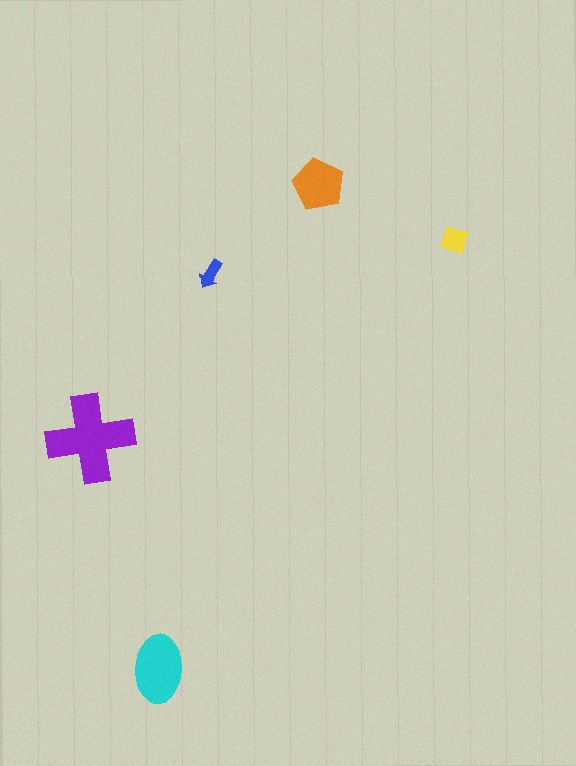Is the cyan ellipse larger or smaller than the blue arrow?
Larger.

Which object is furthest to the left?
The purple cross is leftmost.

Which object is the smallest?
The blue arrow.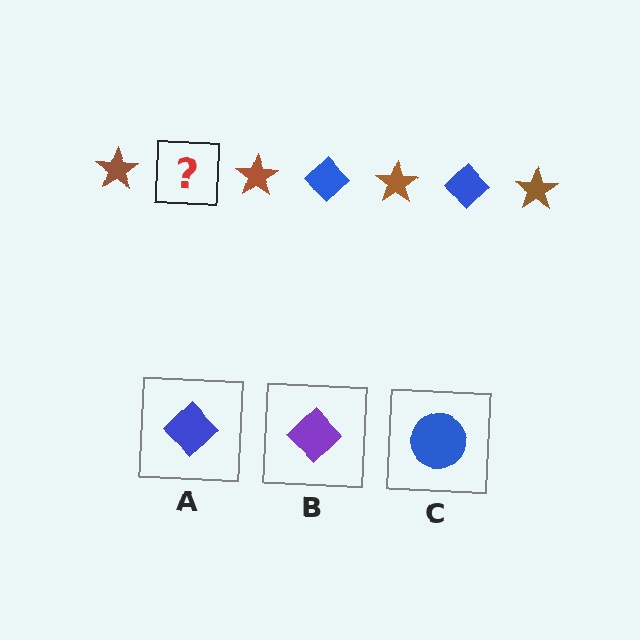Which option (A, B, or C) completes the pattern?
A.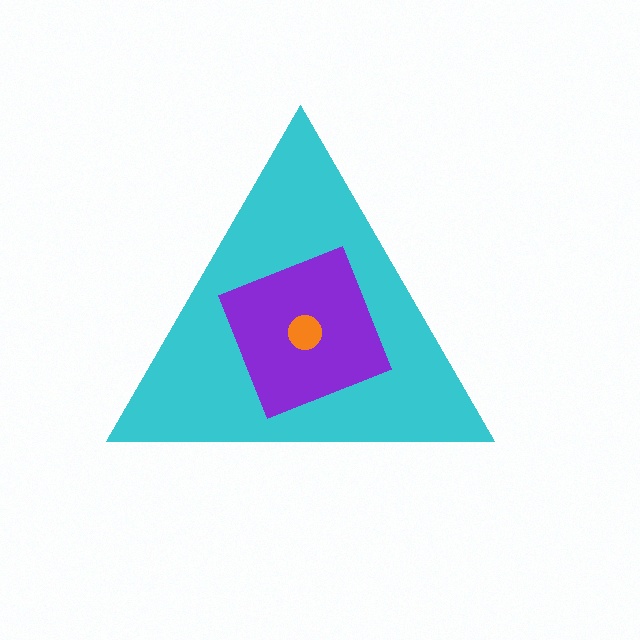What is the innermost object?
The orange circle.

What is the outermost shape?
The cyan triangle.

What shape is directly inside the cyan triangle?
The purple square.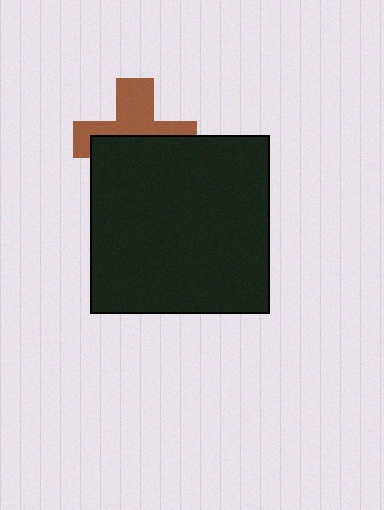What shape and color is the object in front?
The object in front is a black square.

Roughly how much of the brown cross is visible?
About half of it is visible (roughly 48%).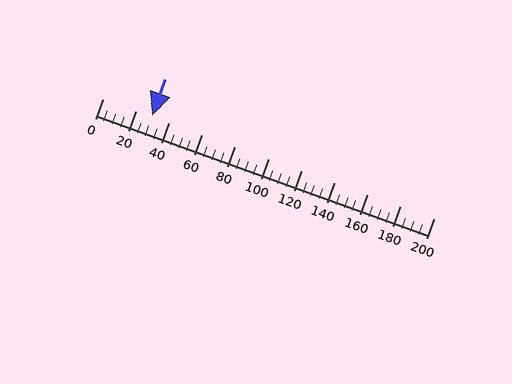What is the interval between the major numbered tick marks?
The major tick marks are spaced 20 units apart.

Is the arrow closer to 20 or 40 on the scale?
The arrow is closer to 40.